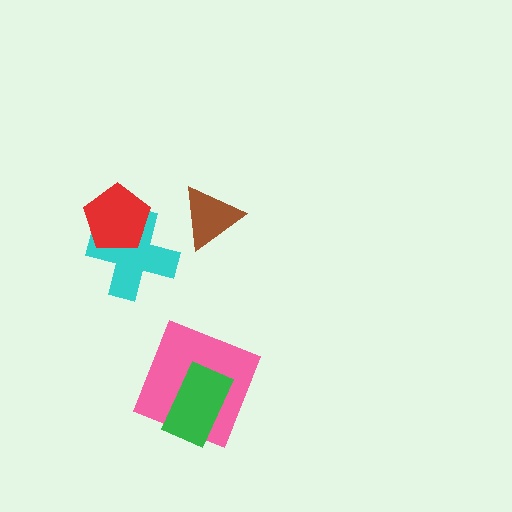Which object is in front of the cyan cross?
The red pentagon is in front of the cyan cross.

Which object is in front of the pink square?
The green rectangle is in front of the pink square.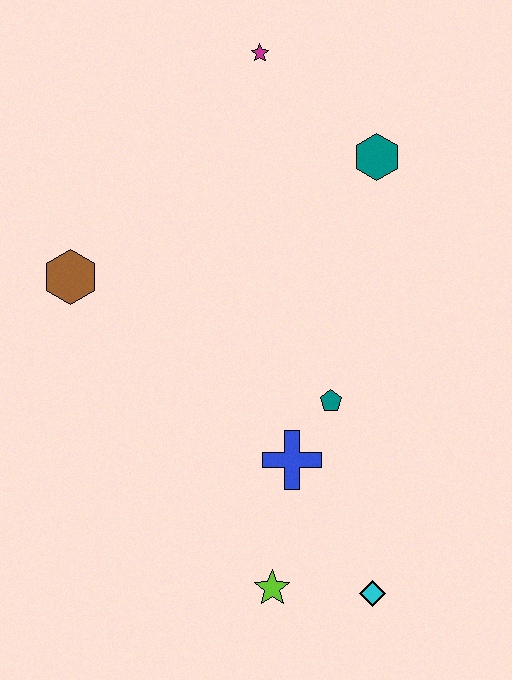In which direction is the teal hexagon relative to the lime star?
The teal hexagon is above the lime star.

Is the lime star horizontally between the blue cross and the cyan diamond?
No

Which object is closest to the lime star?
The cyan diamond is closest to the lime star.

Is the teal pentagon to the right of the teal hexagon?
No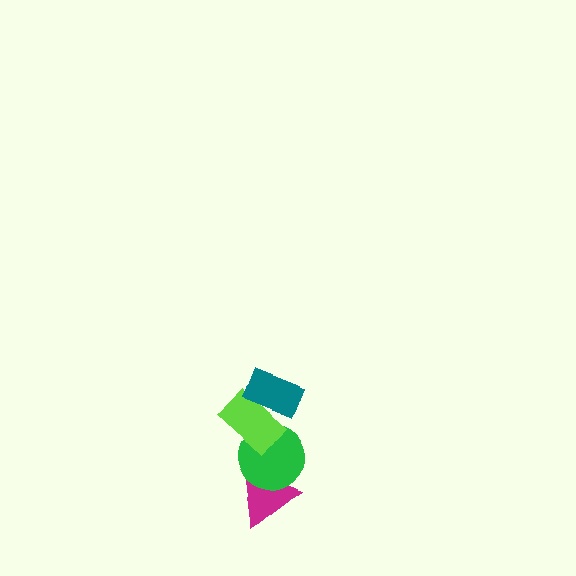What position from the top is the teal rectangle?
The teal rectangle is 1st from the top.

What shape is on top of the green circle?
The lime rectangle is on top of the green circle.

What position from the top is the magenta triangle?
The magenta triangle is 4th from the top.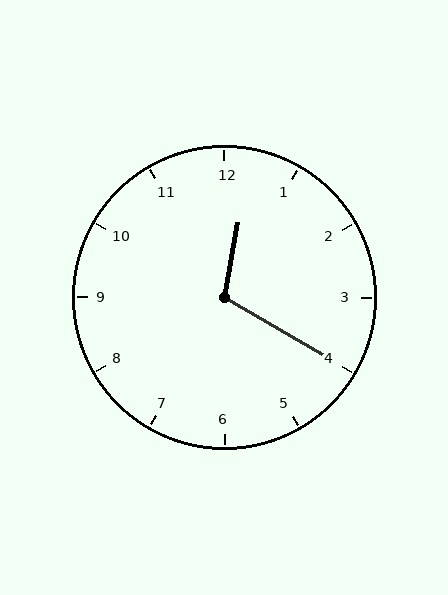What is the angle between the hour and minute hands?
Approximately 110 degrees.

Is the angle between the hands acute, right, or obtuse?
It is obtuse.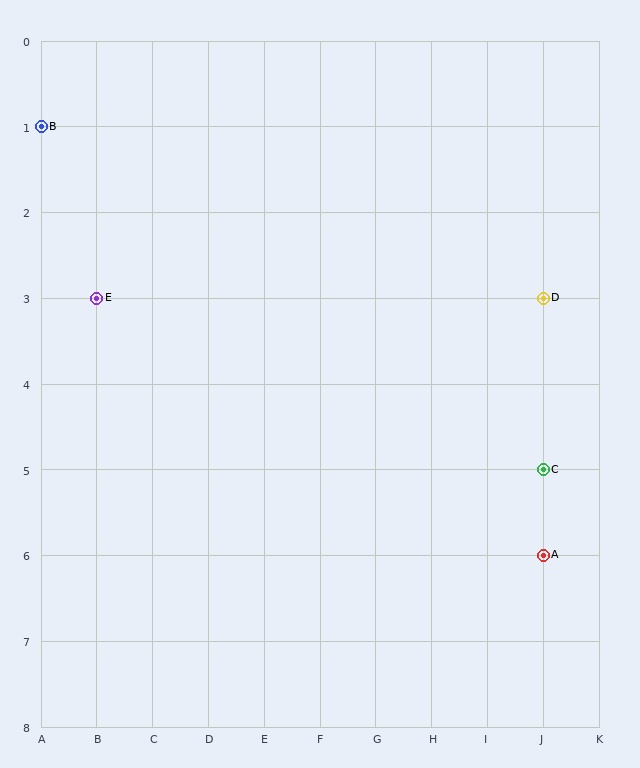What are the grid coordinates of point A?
Point A is at grid coordinates (J, 6).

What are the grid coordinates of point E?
Point E is at grid coordinates (B, 3).